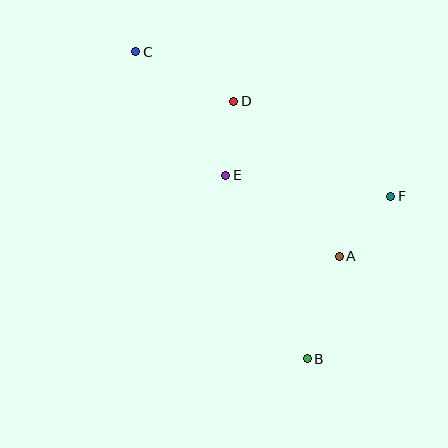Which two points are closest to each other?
Points D and E are closest to each other.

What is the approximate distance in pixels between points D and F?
The distance between D and F is approximately 183 pixels.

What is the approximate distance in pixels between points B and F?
The distance between B and F is approximately 183 pixels.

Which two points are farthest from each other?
Points B and C are farthest from each other.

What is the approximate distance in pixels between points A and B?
The distance between A and B is approximately 108 pixels.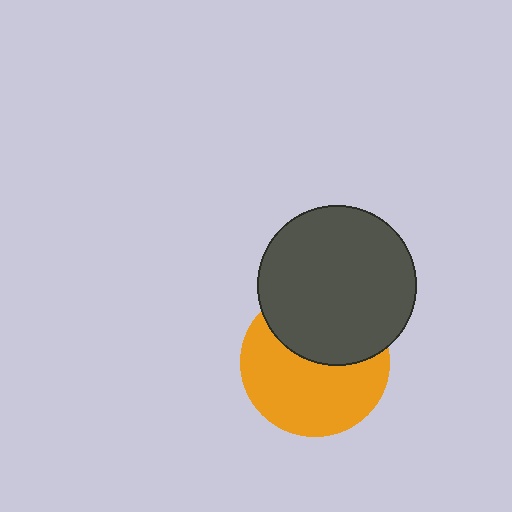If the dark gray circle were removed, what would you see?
You would see the complete orange circle.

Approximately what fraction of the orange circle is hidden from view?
Roughly 40% of the orange circle is hidden behind the dark gray circle.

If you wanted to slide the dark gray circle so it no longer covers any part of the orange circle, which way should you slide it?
Slide it up — that is the most direct way to separate the two shapes.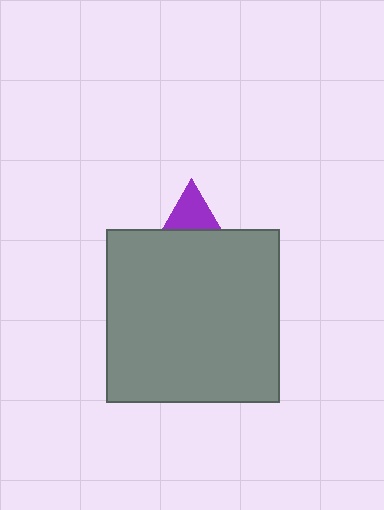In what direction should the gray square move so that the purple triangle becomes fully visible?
The gray square should move down. That is the shortest direction to clear the overlap and leave the purple triangle fully visible.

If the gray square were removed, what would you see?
You would see the complete purple triangle.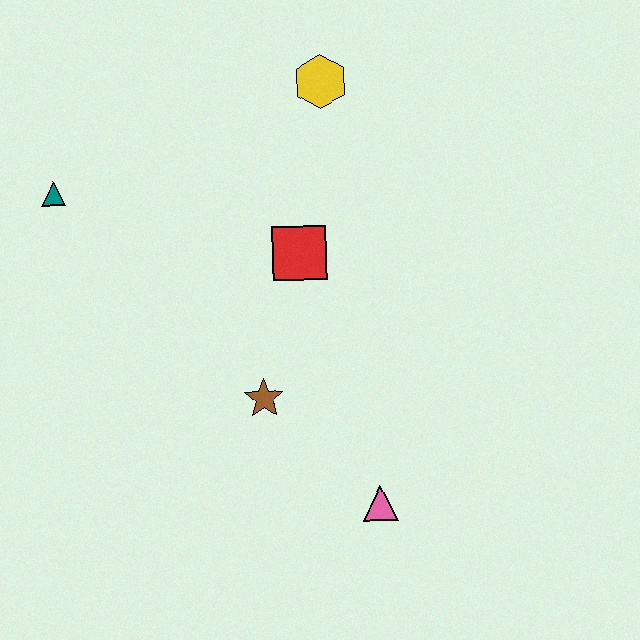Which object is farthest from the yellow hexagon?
The pink triangle is farthest from the yellow hexagon.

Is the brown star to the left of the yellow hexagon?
Yes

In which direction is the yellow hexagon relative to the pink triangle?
The yellow hexagon is above the pink triangle.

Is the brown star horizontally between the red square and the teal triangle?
Yes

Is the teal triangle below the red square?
No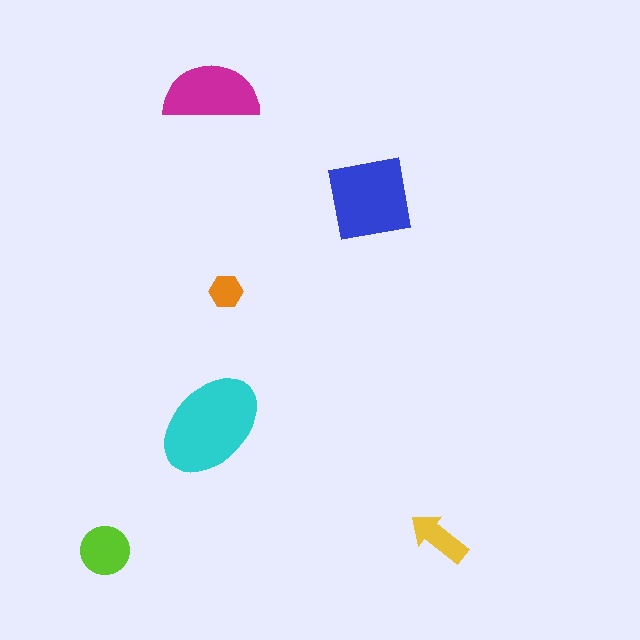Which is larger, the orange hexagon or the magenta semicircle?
The magenta semicircle.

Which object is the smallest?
The orange hexagon.